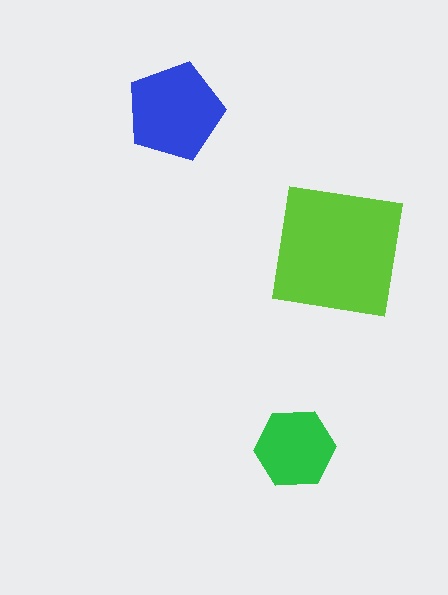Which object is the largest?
The lime square.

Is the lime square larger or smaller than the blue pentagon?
Larger.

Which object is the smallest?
The green hexagon.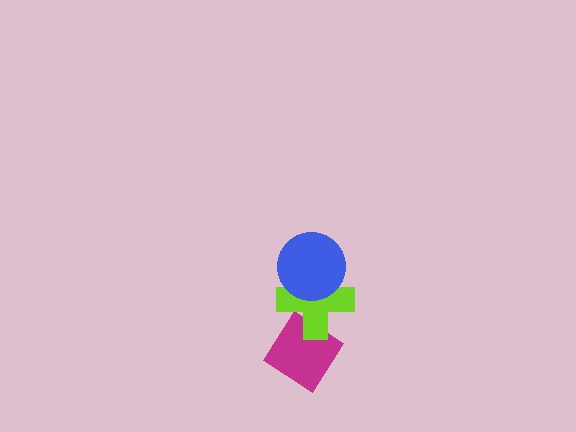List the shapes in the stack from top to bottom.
From top to bottom: the blue circle, the lime cross, the magenta diamond.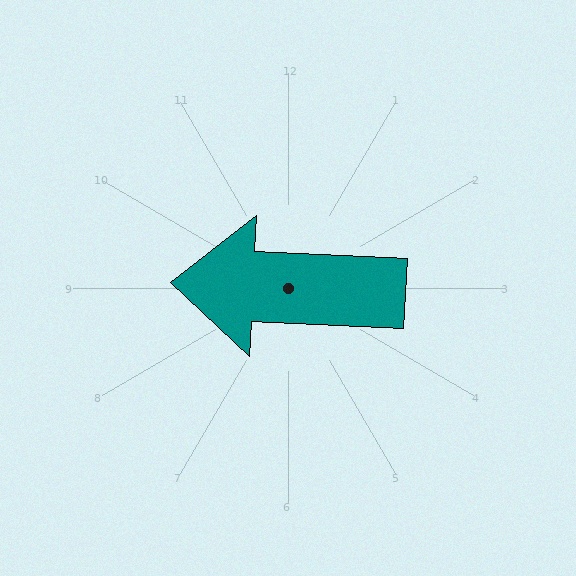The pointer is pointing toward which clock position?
Roughly 9 o'clock.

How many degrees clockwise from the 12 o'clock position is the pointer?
Approximately 273 degrees.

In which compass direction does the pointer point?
West.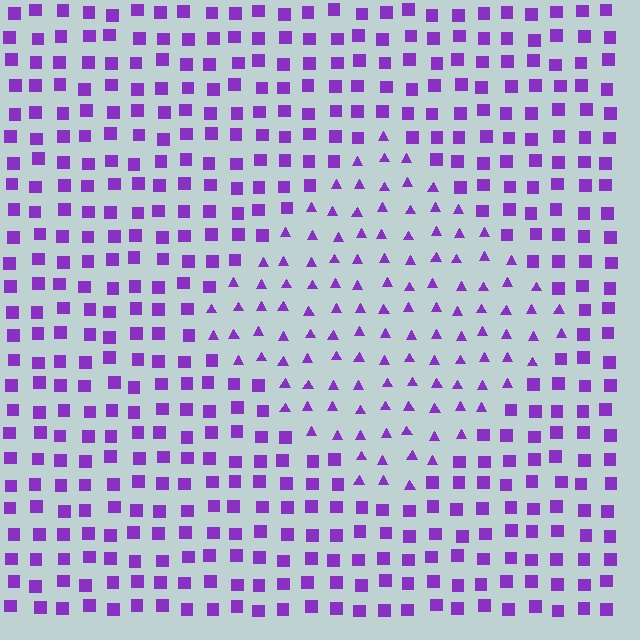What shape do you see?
I see a diamond.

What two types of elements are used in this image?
The image uses triangles inside the diamond region and squares outside it.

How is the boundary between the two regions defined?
The boundary is defined by a change in element shape: triangles inside vs. squares outside. All elements share the same color and spacing.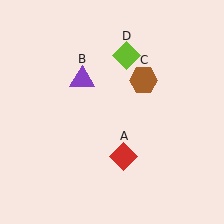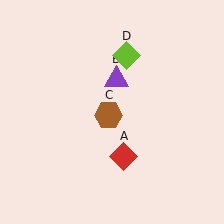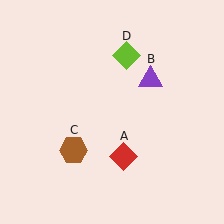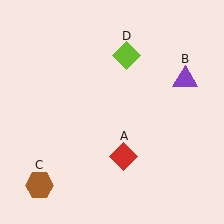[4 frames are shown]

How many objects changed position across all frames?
2 objects changed position: purple triangle (object B), brown hexagon (object C).